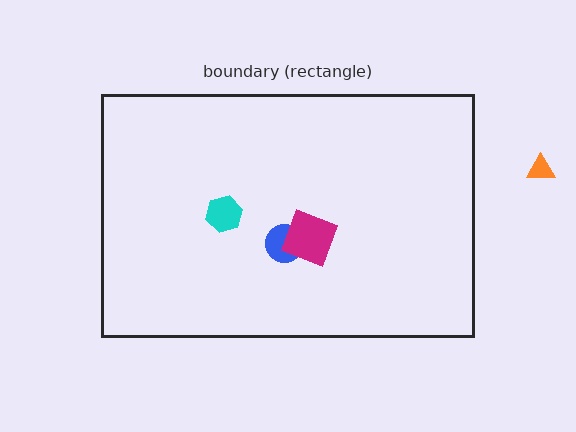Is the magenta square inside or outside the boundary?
Inside.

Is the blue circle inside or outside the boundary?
Inside.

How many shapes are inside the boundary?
3 inside, 1 outside.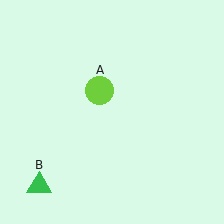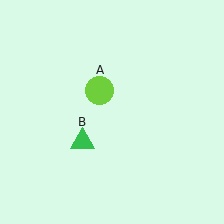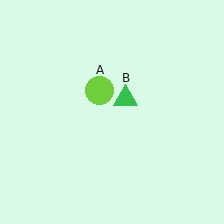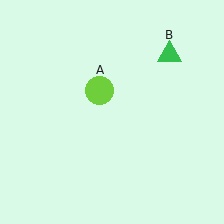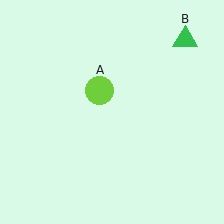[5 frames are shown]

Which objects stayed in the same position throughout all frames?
Lime circle (object A) remained stationary.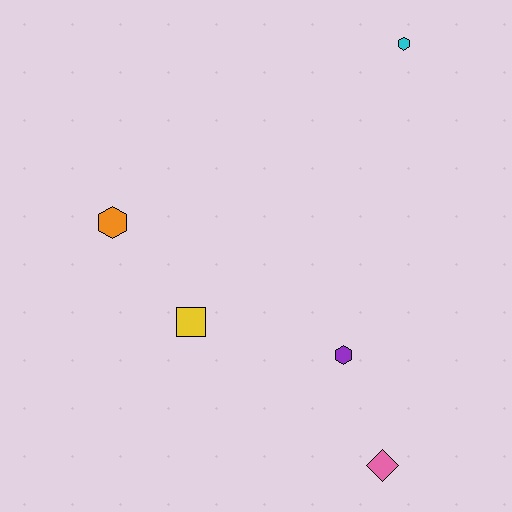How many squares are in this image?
There is 1 square.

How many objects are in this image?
There are 5 objects.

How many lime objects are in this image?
There are no lime objects.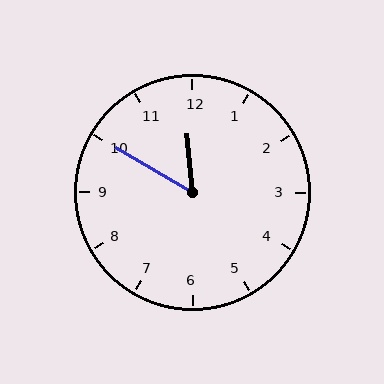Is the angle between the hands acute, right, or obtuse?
It is acute.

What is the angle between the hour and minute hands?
Approximately 55 degrees.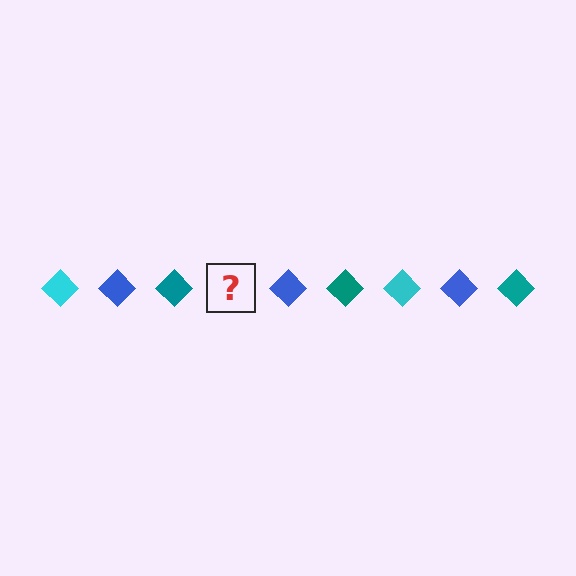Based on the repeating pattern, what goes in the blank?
The blank should be a cyan diamond.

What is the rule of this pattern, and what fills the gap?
The rule is that the pattern cycles through cyan, blue, teal diamonds. The gap should be filled with a cyan diamond.